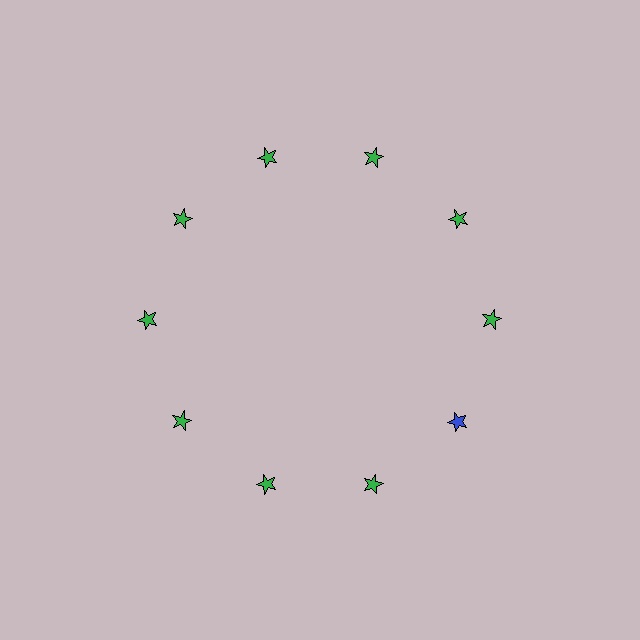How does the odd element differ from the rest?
It has a different color: blue instead of green.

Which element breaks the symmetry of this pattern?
The blue star at roughly the 4 o'clock position breaks the symmetry. All other shapes are green stars.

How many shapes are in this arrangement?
There are 10 shapes arranged in a ring pattern.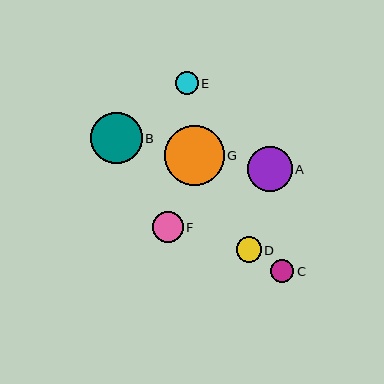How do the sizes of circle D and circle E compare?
Circle D and circle E are approximately the same size.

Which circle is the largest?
Circle G is the largest with a size of approximately 60 pixels.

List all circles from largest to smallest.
From largest to smallest: G, B, A, F, D, E, C.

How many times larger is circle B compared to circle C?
Circle B is approximately 2.2 times the size of circle C.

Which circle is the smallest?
Circle C is the smallest with a size of approximately 23 pixels.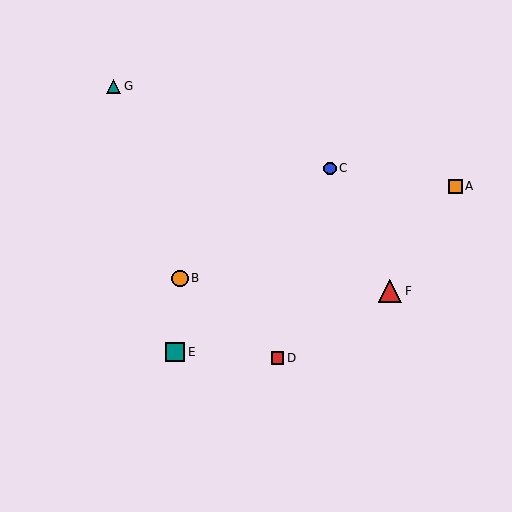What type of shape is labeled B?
Shape B is an orange circle.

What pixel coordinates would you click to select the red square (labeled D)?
Click at (277, 358) to select the red square D.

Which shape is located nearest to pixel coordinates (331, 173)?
The blue circle (labeled C) at (330, 168) is nearest to that location.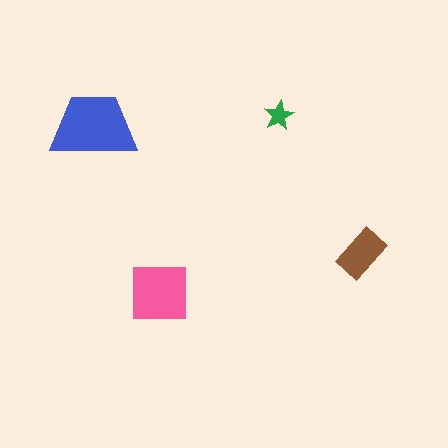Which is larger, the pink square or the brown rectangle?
The pink square.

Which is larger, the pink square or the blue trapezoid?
The blue trapezoid.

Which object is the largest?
The blue trapezoid.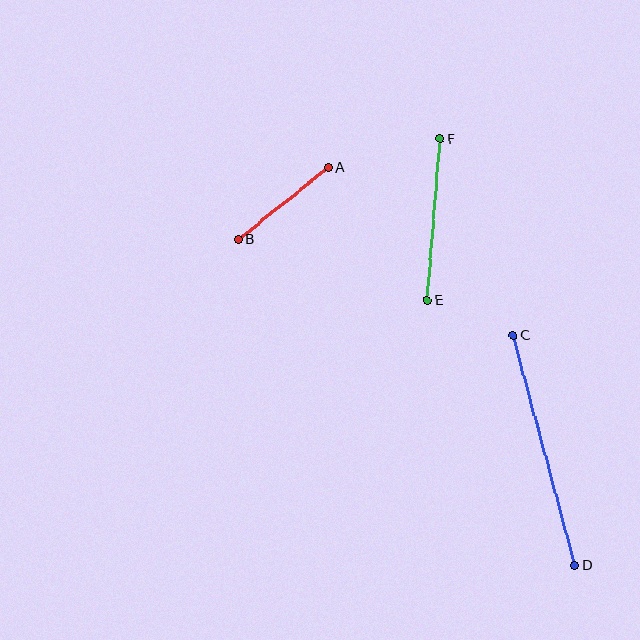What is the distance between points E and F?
The distance is approximately 163 pixels.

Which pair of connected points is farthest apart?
Points C and D are farthest apart.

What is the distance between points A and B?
The distance is approximately 115 pixels.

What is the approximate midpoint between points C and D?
The midpoint is at approximately (544, 450) pixels.